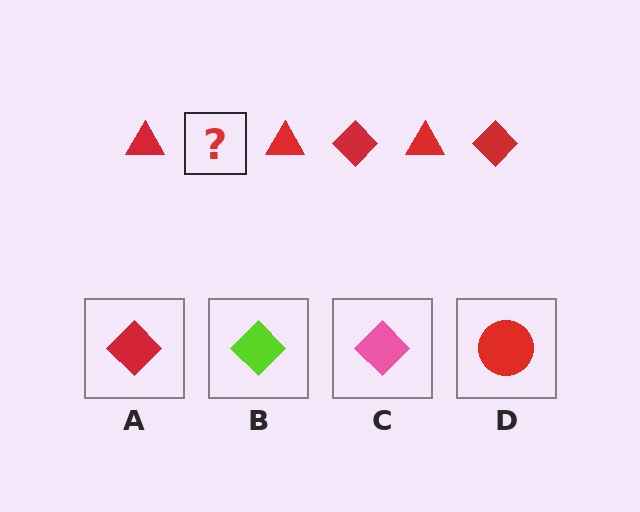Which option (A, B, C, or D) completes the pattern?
A.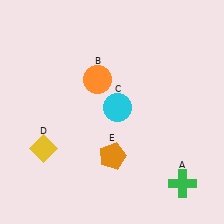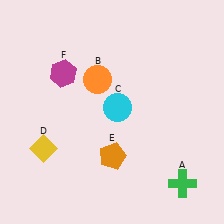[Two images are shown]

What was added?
A magenta hexagon (F) was added in Image 2.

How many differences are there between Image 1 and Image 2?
There is 1 difference between the two images.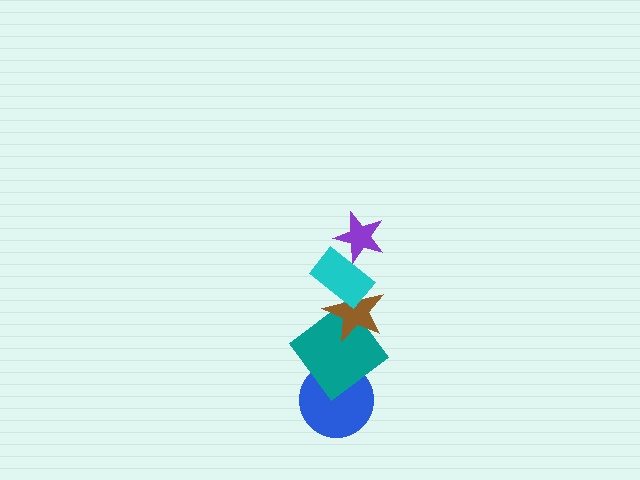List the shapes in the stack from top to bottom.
From top to bottom: the purple star, the cyan rectangle, the brown star, the teal diamond, the blue circle.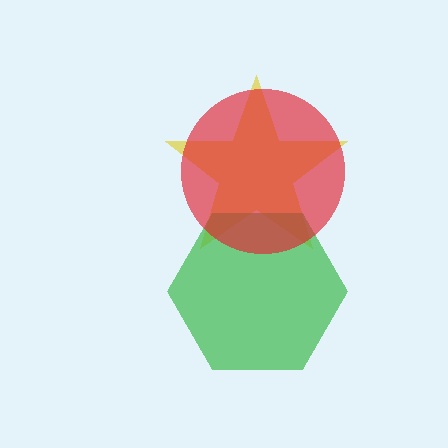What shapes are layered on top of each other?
The layered shapes are: a yellow star, a green hexagon, a red circle.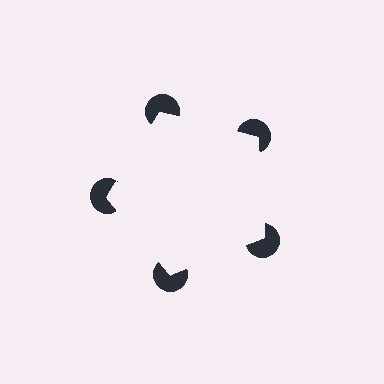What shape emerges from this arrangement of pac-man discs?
An illusory pentagon — its edges are inferred from the aligned wedge cuts in the pac-man discs, not physically drawn.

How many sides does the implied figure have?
5 sides.